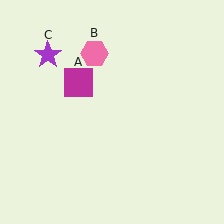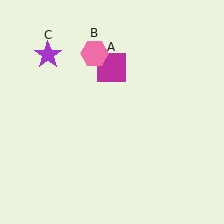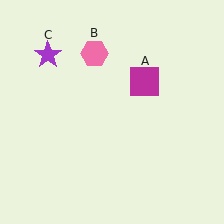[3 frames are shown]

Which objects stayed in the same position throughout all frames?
Pink hexagon (object B) and purple star (object C) remained stationary.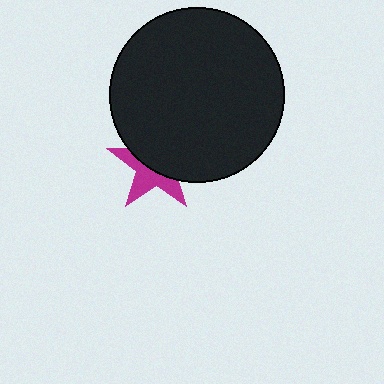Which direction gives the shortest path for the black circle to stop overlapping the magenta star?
Moving up gives the shortest separation.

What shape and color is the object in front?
The object in front is a black circle.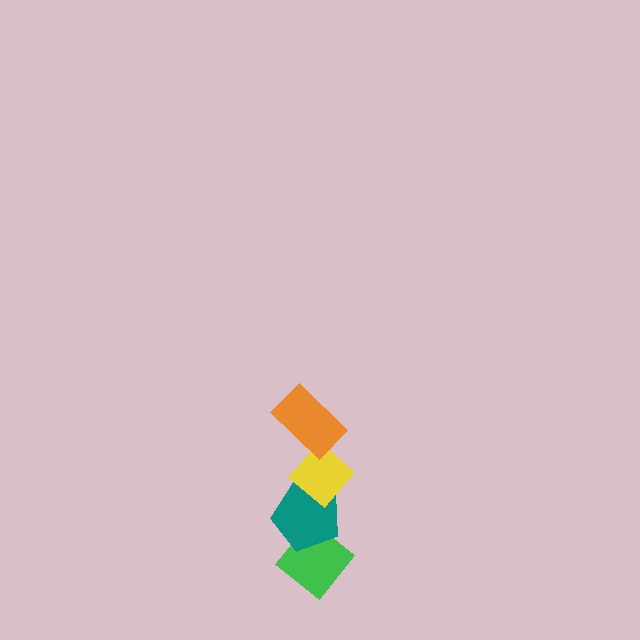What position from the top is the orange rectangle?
The orange rectangle is 1st from the top.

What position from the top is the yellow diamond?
The yellow diamond is 2nd from the top.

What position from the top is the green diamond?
The green diamond is 4th from the top.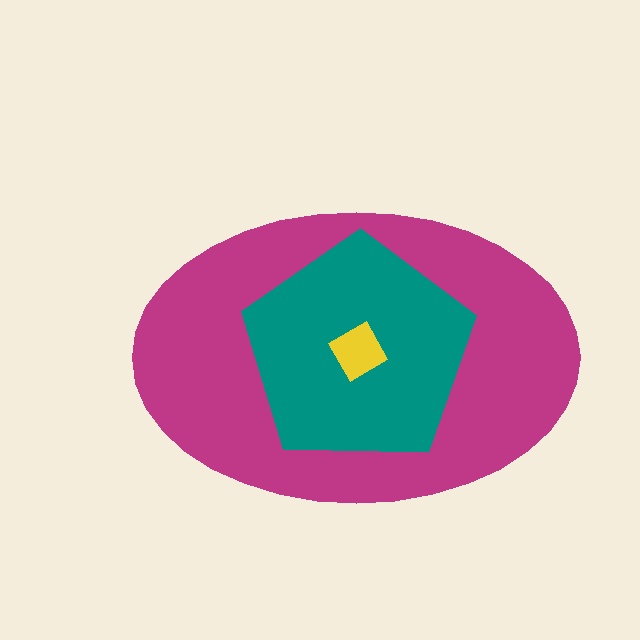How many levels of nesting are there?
3.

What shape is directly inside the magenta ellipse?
The teal pentagon.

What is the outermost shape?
The magenta ellipse.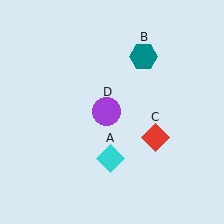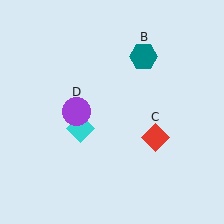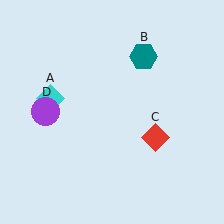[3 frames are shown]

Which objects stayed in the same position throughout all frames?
Teal hexagon (object B) and red diamond (object C) remained stationary.